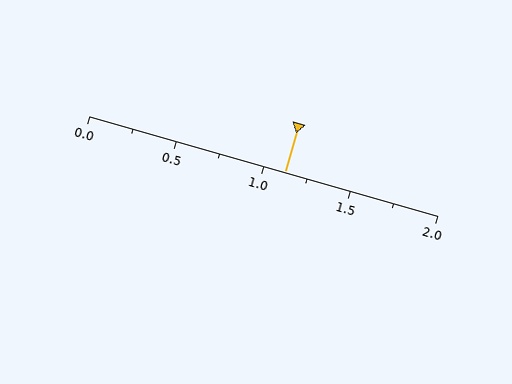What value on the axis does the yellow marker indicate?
The marker indicates approximately 1.12.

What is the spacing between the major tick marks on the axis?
The major ticks are spaced 0.5 apart.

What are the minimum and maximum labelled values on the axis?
The axis runs from 0.0 to 2.0.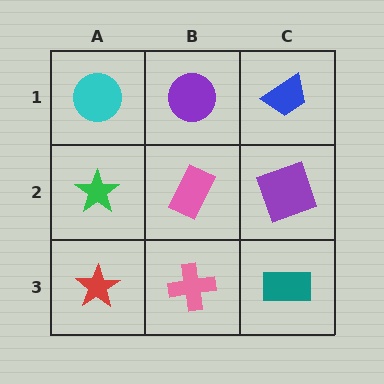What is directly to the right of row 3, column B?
A teal rectangle.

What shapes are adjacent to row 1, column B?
A pink rectangle (row 2, column B), a cyan circle (row 1, column A), a blue trapezoid (row 1, column C).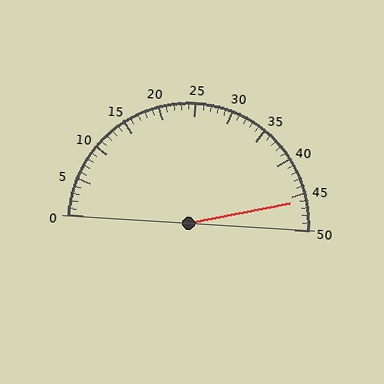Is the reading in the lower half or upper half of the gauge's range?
The reading is in the upper half of the range (0 to 50).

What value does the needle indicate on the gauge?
The needle indicates approximately 46.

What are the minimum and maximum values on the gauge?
The gauge ranges from 0 to 50.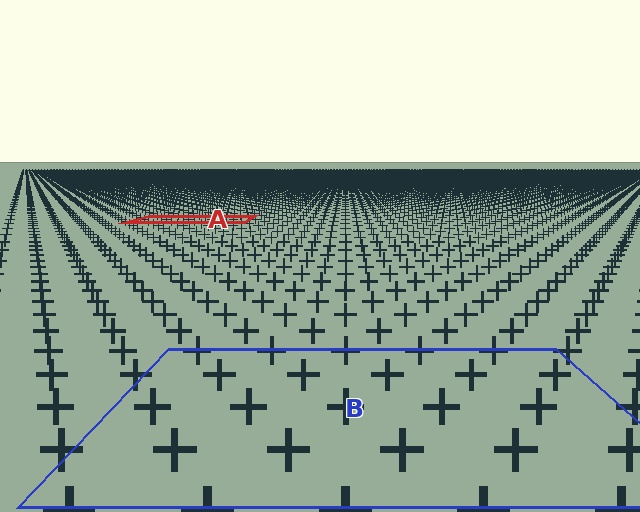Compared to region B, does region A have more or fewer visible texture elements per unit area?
Region A has more texture elements per unit area — they are packed more densely because it is farther away.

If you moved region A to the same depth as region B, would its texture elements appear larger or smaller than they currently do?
They would appear larger. At a closer depth, the same texture elements are projected at a bigger on-screen size.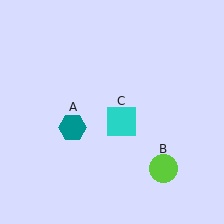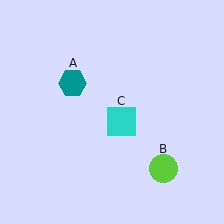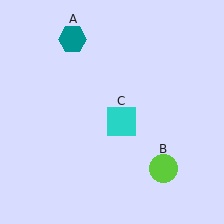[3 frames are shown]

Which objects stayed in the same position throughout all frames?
Lime circle (object B) and cyan square (object C) remained stationary.